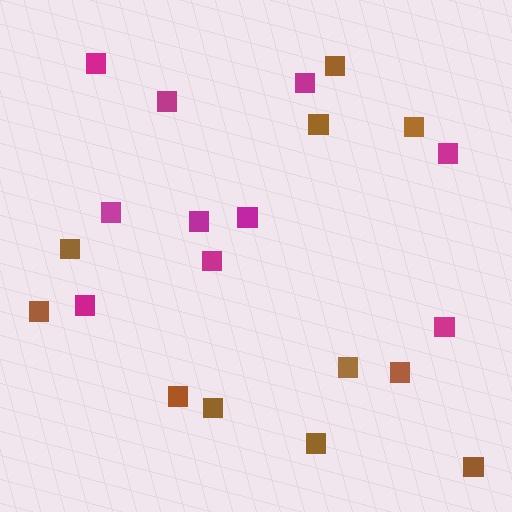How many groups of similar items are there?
There are 2 groups: one group of magenta squares (10) and one group of brown squares (11).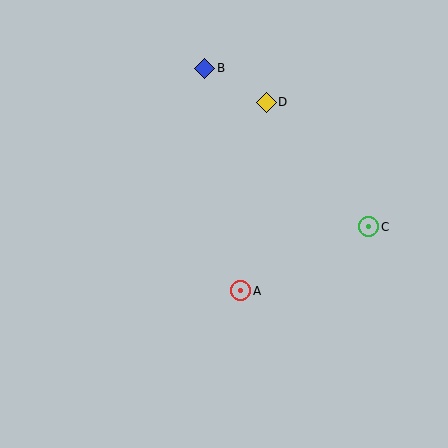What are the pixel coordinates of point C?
Point C is at (369, 227).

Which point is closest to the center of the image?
Point A at (241, 291) is closest to the center.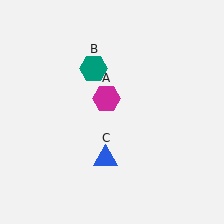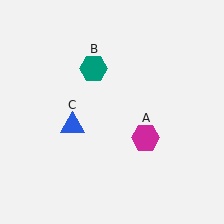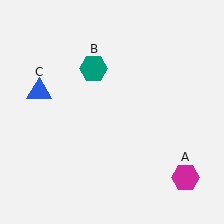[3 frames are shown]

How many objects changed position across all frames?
2 objects changed position: magenta hexagon (object A), blue triangle (object C).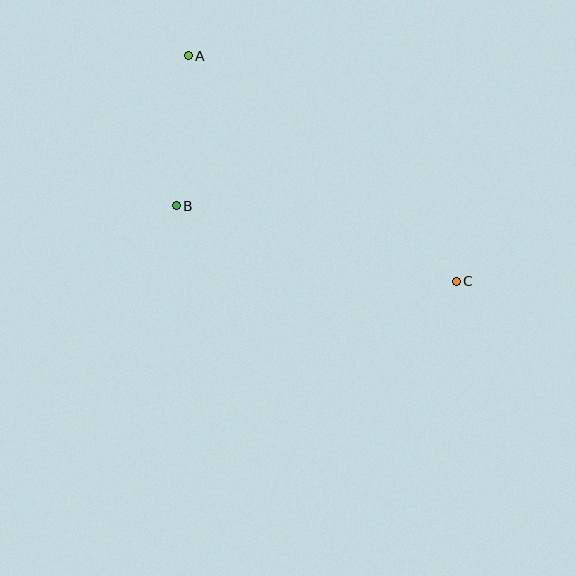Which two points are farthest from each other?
Points A and C are farthest from each other.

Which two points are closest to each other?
Points A and B are closest to each other.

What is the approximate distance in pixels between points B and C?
The distance between B and C is approximately 290 pixels.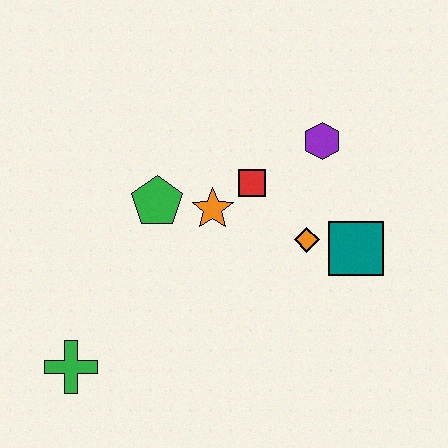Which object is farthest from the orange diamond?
The green cross is farthest from the orange diamond.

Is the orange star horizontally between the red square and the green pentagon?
Yes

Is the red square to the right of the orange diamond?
No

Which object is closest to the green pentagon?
The orange star is closest to the green pentagon.